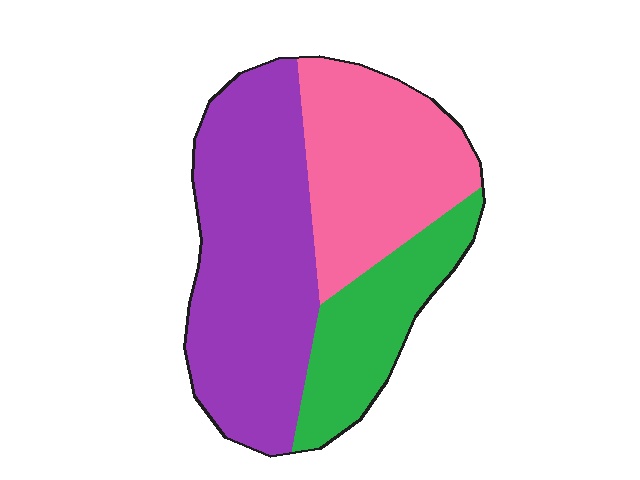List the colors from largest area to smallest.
From largest to smallest: purple, pink, green.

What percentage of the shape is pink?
Pink covers around 30% of the shape.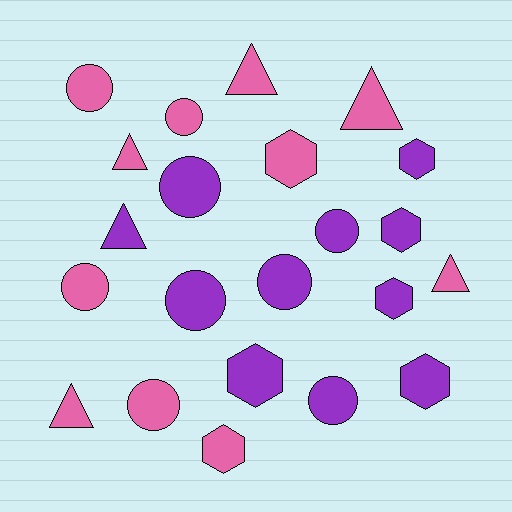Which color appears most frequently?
Pink, with 11 objects.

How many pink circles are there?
There are 4 pink circles.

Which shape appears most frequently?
Circle, with 9 objects.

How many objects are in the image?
There are 22 objects.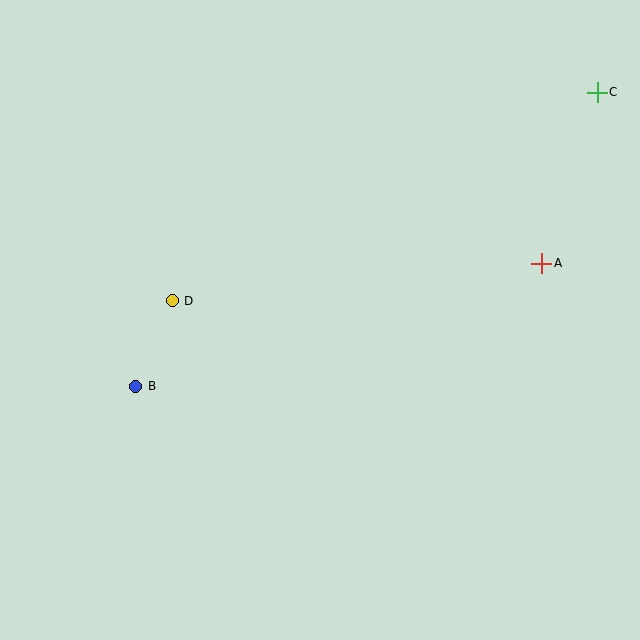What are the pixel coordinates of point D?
Point D is at (172, 301).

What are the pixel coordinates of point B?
Point B is at (136, 386).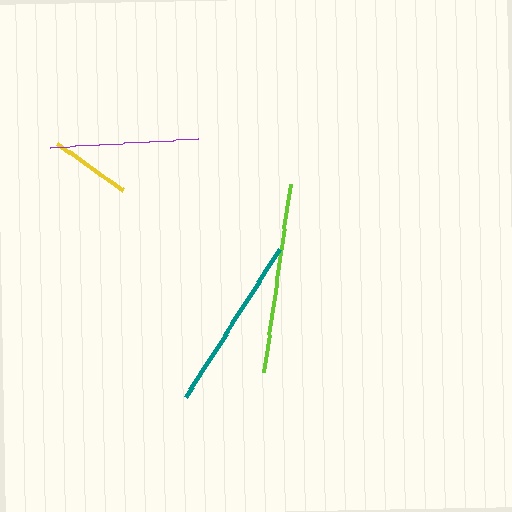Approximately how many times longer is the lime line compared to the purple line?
The lime line is approximately 1.3 times the length of the purple line.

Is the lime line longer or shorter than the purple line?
The lime line is longer than the purple line.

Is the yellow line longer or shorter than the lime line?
The lime line is longer than the yellow line.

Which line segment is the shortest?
The yellow line is the shortest at approximately 80 pixels.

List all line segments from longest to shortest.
From longest to shortest: lime, teal, purple, yellow.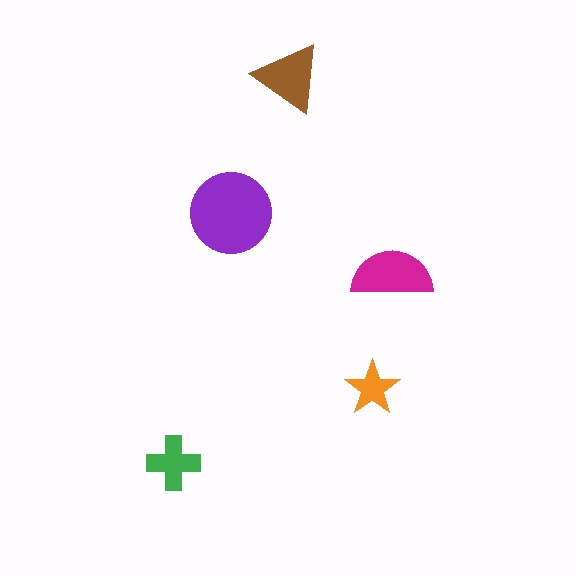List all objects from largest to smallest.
The purple circle, the magenta semicircle, the brown triangle, the green cross, the orange star.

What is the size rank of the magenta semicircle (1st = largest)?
2nd.